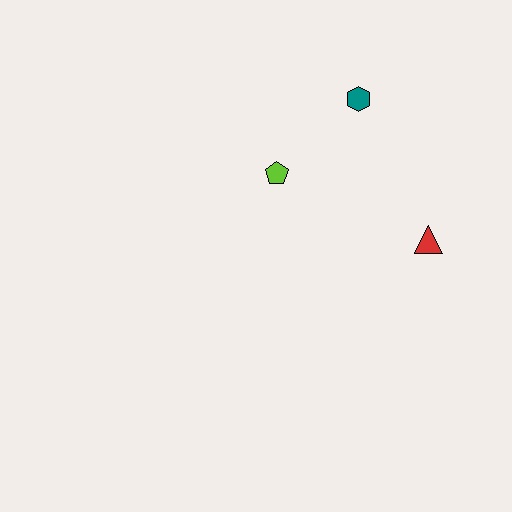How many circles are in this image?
There are no circles.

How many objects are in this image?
There are 3 objects.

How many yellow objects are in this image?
There are no yellow objects.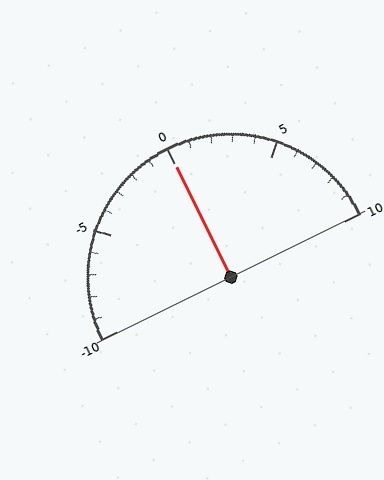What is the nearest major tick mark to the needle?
The nearest major tick mark is 0.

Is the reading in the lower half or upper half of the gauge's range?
The reading is in the upper half of the range (-10 to 10).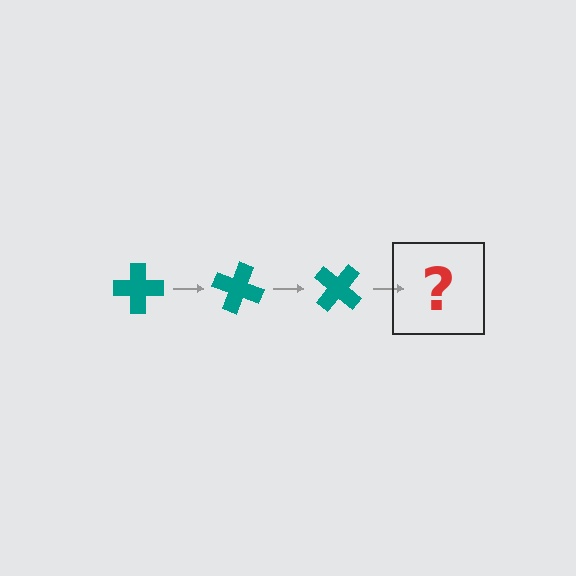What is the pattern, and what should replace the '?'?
The pattern is that the cross rotates 20 degrees each step. The '?' should be a teal cross rotated 60 degrees.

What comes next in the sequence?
The next element should be a teal cross rotated 60 degrees.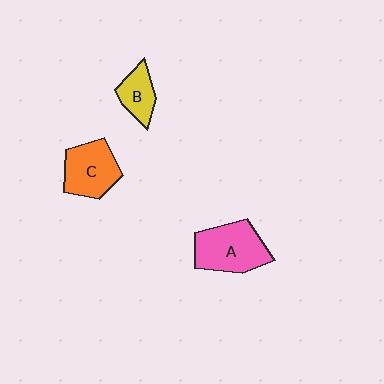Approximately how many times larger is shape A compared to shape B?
Approximately 1.9 times.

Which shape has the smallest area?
Shape B (yellow).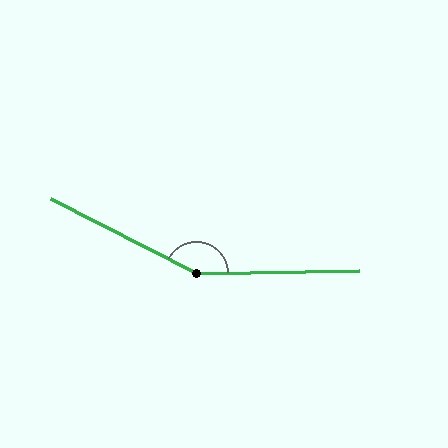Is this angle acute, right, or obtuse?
It is obtuse.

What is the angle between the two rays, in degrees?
Approximately 152 degrees.